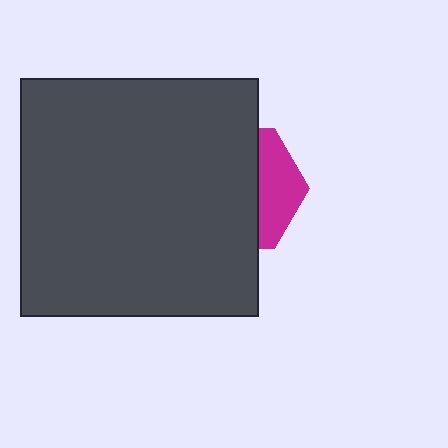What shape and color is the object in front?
The object in front is a dark gray rectangle.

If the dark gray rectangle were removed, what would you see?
You would see the complete magenta hexagon.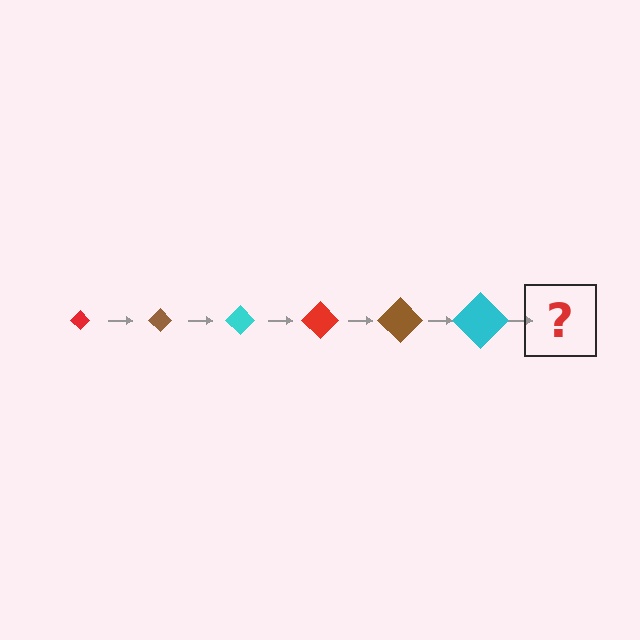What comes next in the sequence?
The next element should be a red diamond, larger than the previous one.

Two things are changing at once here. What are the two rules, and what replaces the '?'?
The two rules are that the diamond grows larger each step and the color cycles through red, brown, and cyan. The '?' should be a red diamond, larger than the previous one.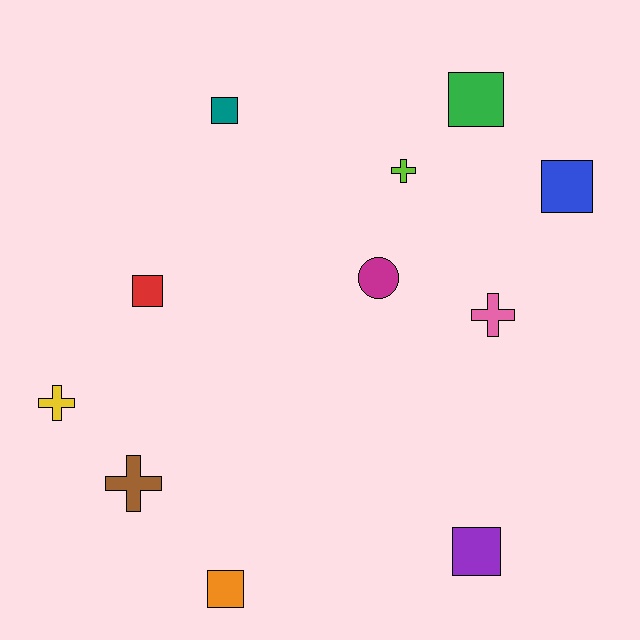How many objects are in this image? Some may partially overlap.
There are 11 objects.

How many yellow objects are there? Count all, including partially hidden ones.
There is 1 yellow object.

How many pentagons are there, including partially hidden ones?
There are no pentagons.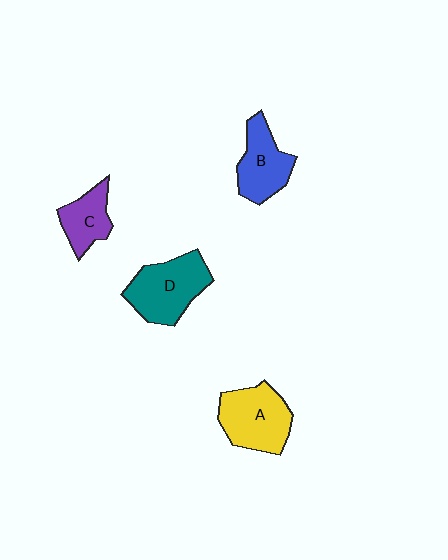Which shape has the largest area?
Shape D (teal).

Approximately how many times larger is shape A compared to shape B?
Approximately 1.2 times.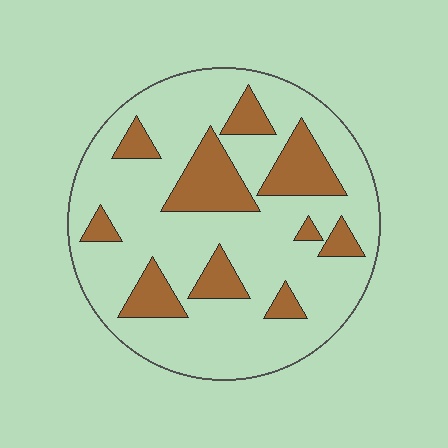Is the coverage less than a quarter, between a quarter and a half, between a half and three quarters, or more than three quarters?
Less than a quarter.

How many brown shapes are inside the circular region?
10.